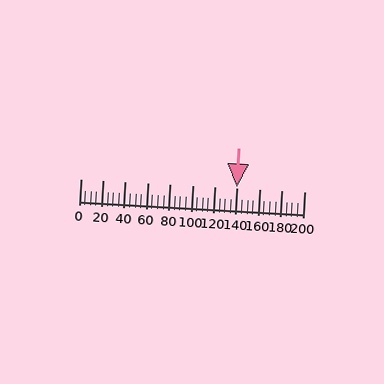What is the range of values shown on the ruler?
The ruler shows values from 0 to 200.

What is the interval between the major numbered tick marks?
The major tick marks are spaced 20 units apart.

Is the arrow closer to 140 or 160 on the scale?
The arrow is closer to 140.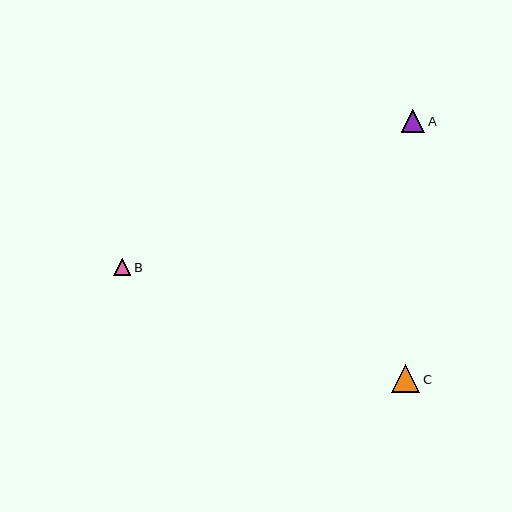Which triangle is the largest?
Triangle C is the largest with a size of approximately 28 pixels.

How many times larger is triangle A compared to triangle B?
Triangle A is approximately 1.4 times the size of triangle B.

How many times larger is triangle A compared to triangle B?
Triangle A is approximately 1.4 times the size of triangle B.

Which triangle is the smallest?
Triangle B is the smallest with a size of approximately 17 pixels.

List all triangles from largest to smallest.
From largest to smallest: C, A, B.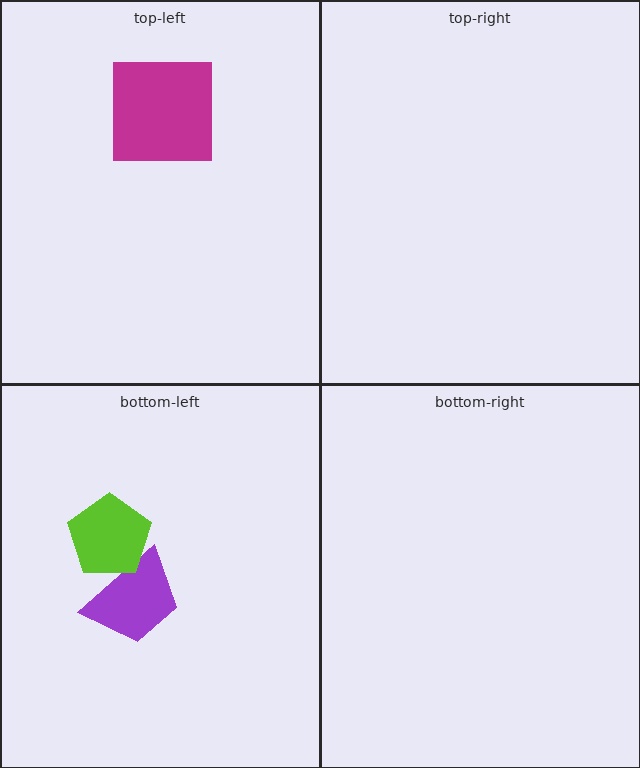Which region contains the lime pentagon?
The bottom-left region.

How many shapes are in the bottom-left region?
2.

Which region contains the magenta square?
The top-left region.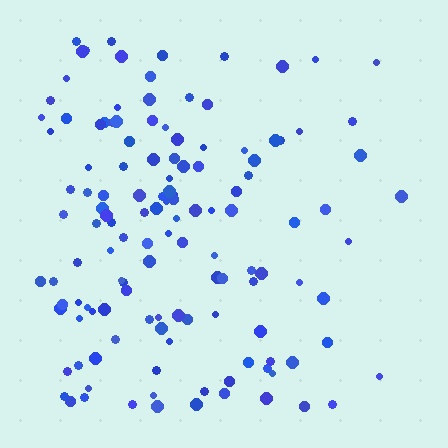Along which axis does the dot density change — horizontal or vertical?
Horizontal.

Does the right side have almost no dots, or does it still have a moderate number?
Still a moderate number, just noticeably fewer than the left.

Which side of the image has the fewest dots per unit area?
The right.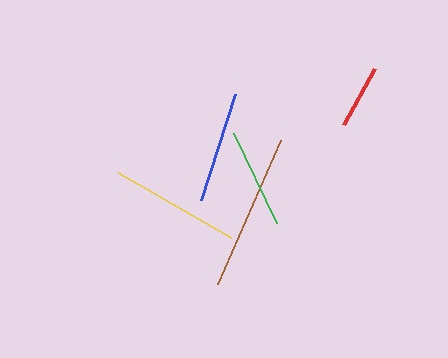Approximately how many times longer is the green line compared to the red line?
The green line is approximately 1.5 times the length of the red line.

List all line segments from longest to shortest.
From longest to shortest: brown, yellow, blue, green, red.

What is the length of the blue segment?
The blue segment is approximately 111 pixels long.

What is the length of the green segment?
The green segment is approximately 100 pixels long.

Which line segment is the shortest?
The red line is the shortest at approximately 64 pixels.